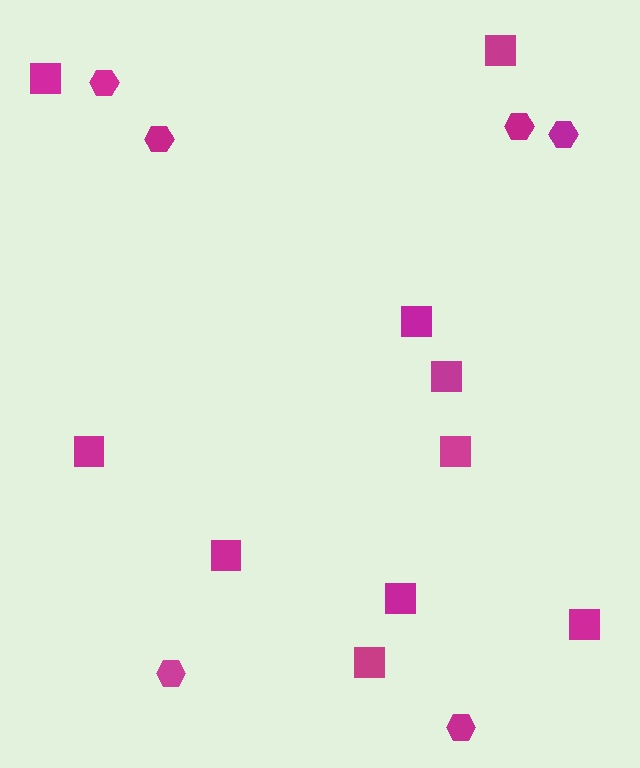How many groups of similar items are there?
There are 2 groups: one group of hexagons (6) and one group of squares (10).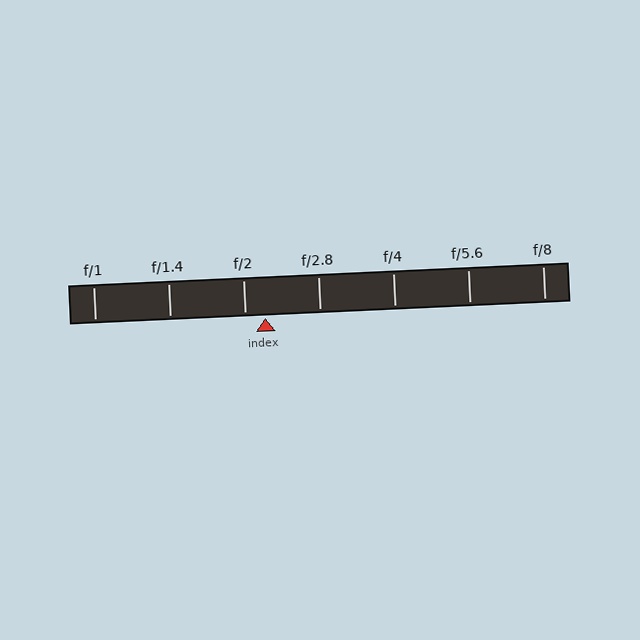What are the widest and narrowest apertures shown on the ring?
The widest aperture shown is f/1 and the narrowest is f/8.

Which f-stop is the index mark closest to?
The index mark is closest to f/2.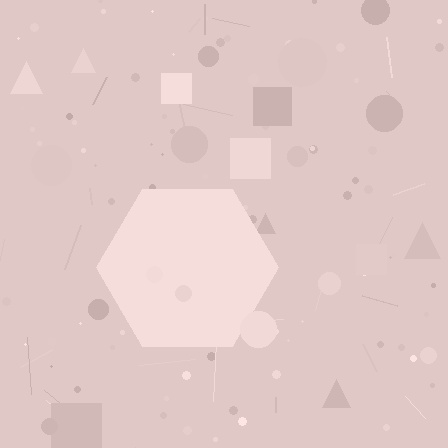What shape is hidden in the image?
A hexagon is hidden in the image.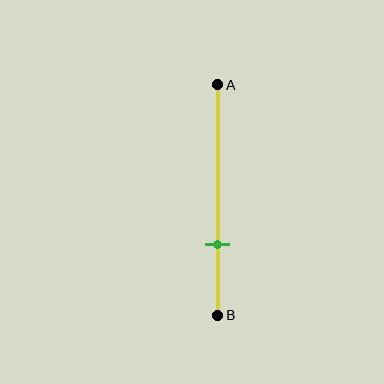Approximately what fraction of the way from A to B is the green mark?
The green mark is approximately 70% of the way from A to B.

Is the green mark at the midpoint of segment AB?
No, the mark is at about 70% from A, not at the 50% midpoint.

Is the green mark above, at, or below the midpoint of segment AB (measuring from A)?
The green mark is below the midpoint of segment AB.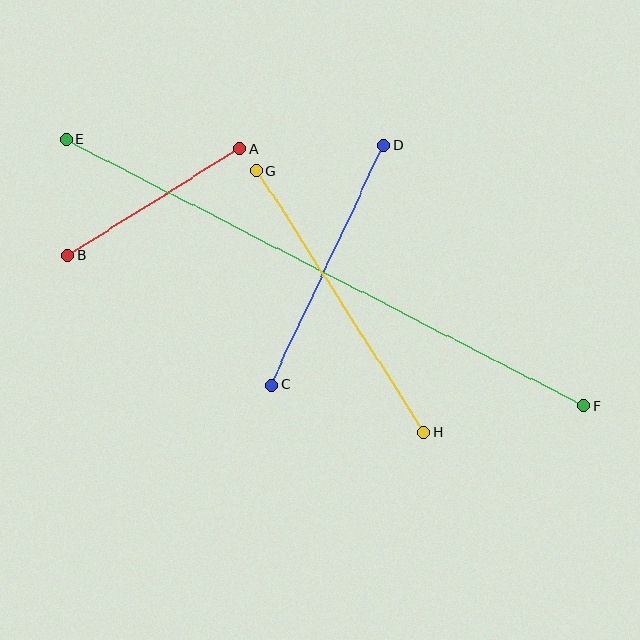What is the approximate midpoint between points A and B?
The midpoint is at approximately (154, 202) pixels.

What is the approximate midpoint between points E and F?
The midpoint is at approximately (325, 273) pixels.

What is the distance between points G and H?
The distance is approximately 311 pixels.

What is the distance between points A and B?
The distance is approximately 202 pixels.